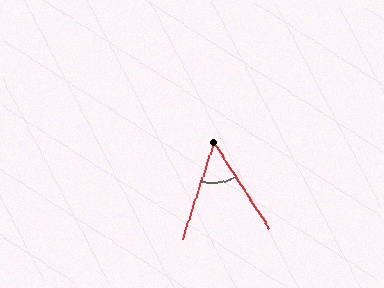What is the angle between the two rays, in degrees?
Approximately 50 degrees.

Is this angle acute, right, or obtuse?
It is acute.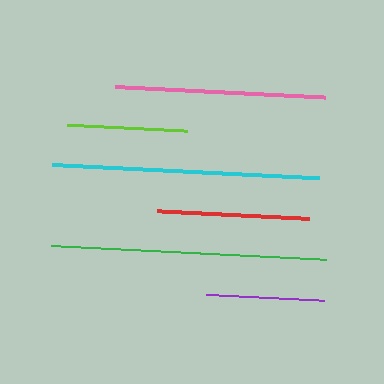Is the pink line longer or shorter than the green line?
The green line is longer than the pink line.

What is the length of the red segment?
The red segment is approximately 152 pixels long.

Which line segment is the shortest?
The purple line is the shortest at approximately 118 pixels.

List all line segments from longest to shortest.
From longest to shortest: green, cyan, pink, red, lime, purple.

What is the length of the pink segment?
The pink segment is approximately 209 pixels long.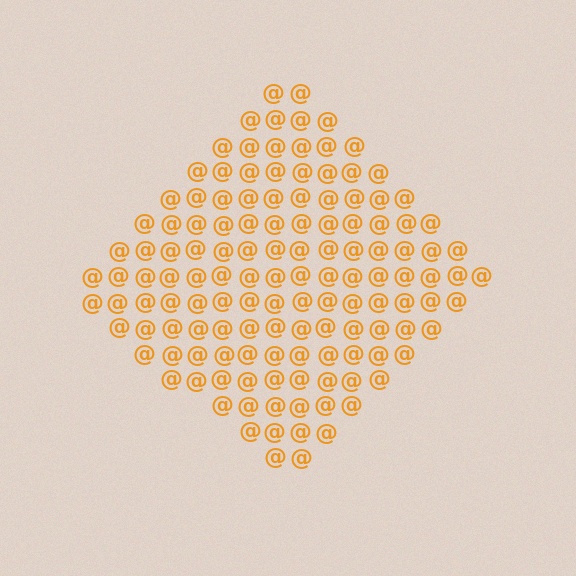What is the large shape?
The large shape is a diamond.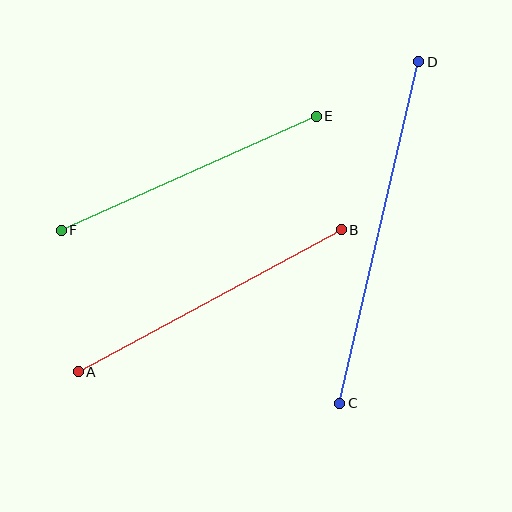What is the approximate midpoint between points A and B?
The midpoint is at approximately (210, 301) pixels.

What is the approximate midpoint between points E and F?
The midpoint is at approximately (189, 173) pixels.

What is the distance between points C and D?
The distance is approximately 350 pixels.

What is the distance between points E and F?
The distance is approximately 279 pixels.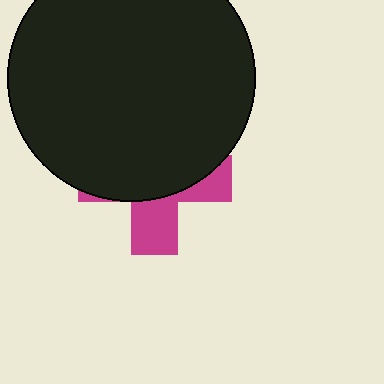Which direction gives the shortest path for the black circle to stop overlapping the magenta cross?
Moving up gives the shortest separation.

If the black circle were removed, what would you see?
You would see the complete magenta cross.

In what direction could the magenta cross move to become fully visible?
The magenta cross could move down. That would shift it out from behind the black circle entirely.